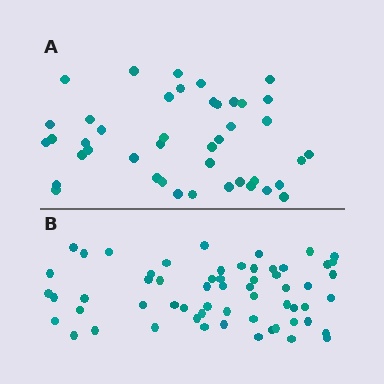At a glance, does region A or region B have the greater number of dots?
Region B (the bottom region) has more dots.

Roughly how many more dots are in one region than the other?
Region B has approximately 15 more dots than region A.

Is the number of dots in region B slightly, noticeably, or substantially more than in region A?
Region B has noticeably more, but not dramatically so. The ratio is roughly 1.4 to 1.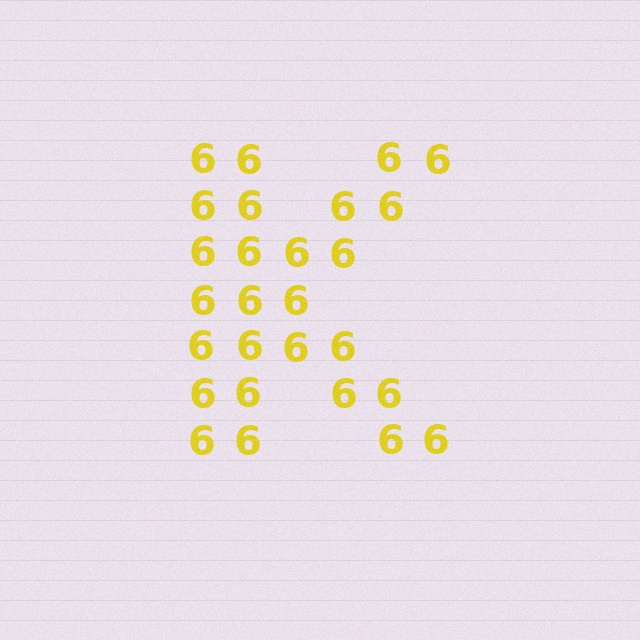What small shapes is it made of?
It is made of small digit 6's.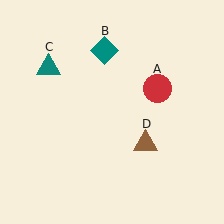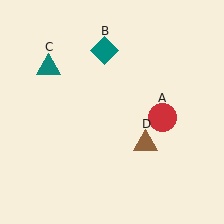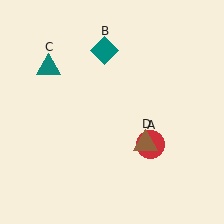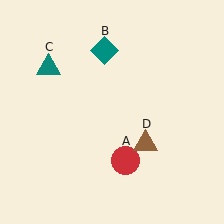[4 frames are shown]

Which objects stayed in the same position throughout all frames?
Teal diamond (object B) and teal triangle (object C) and brown triangle (object D) remained stationary.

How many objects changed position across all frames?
1 object changed position: red circle (object A).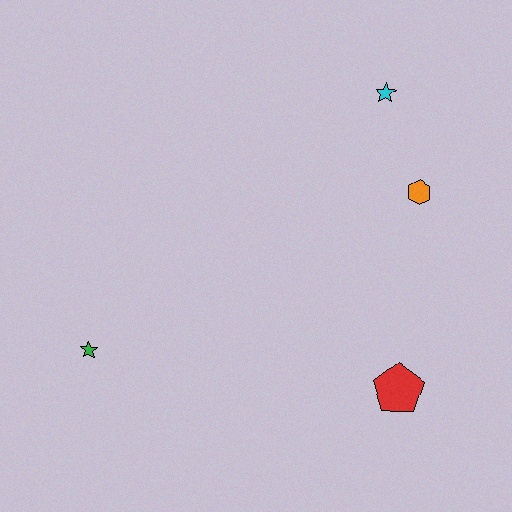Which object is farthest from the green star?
The cyan star is farthest from the green star.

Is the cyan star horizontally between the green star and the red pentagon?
Yes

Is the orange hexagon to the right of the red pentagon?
Yes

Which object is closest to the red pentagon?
The orange hexagon is closest to the red pentagon.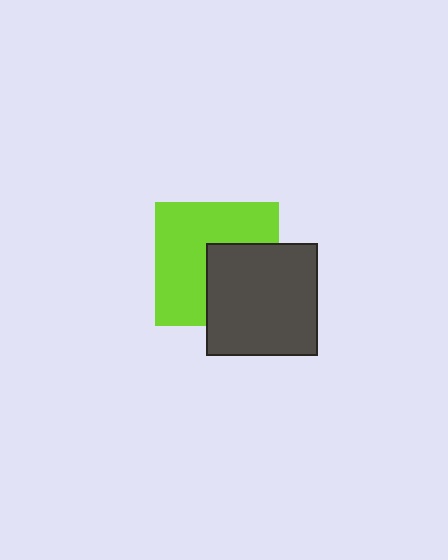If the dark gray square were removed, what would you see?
You would see the complete lime square.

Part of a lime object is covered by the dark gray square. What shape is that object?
It is a square.